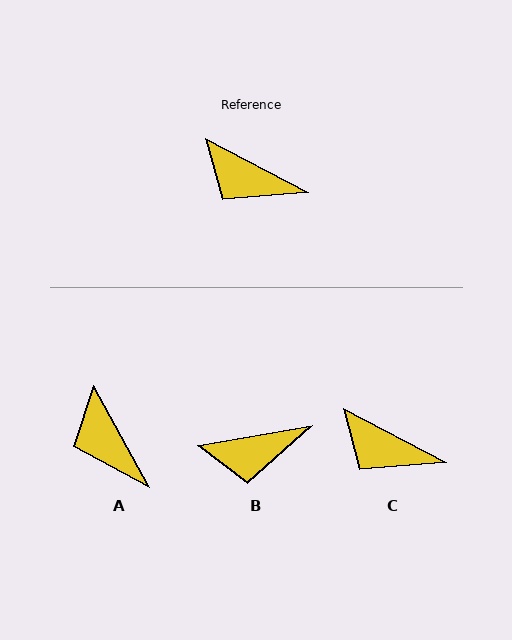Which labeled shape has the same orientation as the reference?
C.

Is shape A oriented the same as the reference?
No, it is off by about 33 degrees.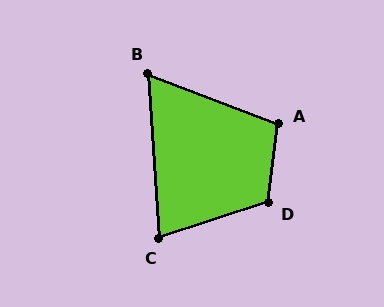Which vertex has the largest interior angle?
D, at approximately 115 degrees.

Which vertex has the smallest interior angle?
B, at approximately 65 degrees.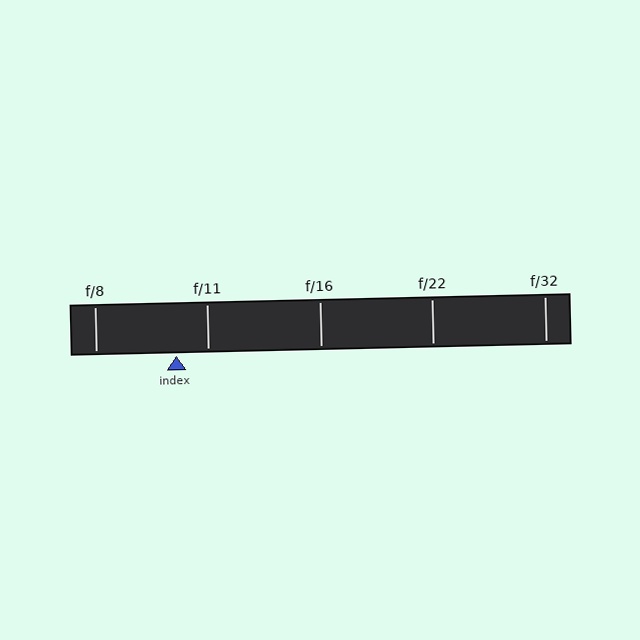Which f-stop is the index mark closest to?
The index mark is closest to f/11.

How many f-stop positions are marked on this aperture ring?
There are 5 f-stop positions marked.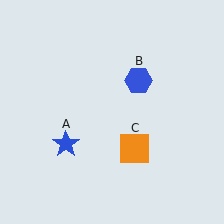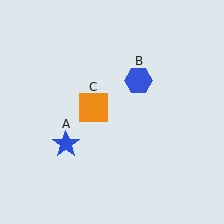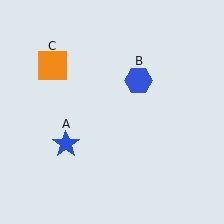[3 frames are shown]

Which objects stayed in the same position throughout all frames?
Blue star (object A) and blue hexagon (object B) remained stationary.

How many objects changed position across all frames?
1 object changed position: orange square (object C).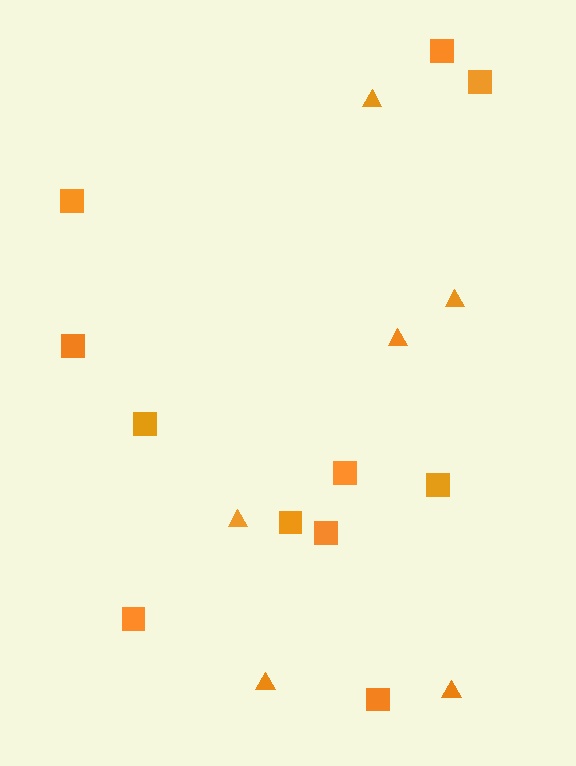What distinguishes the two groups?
There are 2 groups: one group of squares (11) and one group of triangles (6).